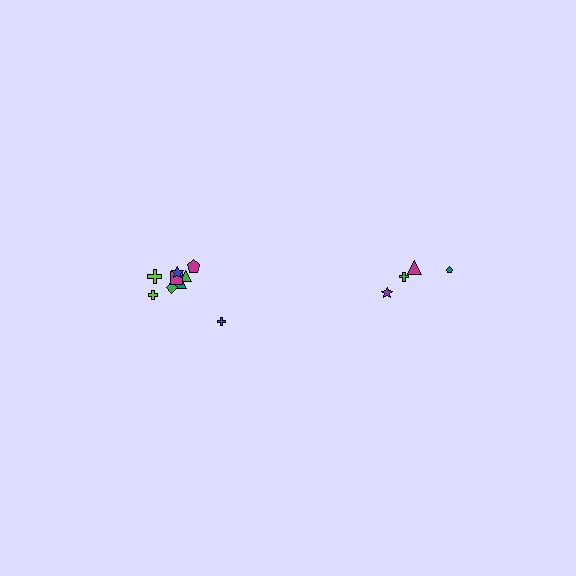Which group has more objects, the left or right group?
The left group.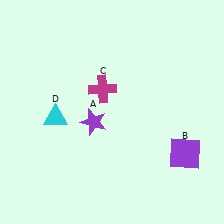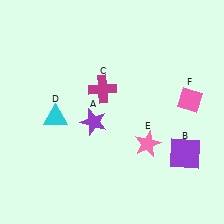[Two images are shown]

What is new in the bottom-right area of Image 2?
A pink star (E) was added in the bottom-right area of Image 2.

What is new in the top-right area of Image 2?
A pink diamond (F) was added in the top-right area of Image 2.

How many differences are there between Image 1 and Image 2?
There are 2 differences between the two images.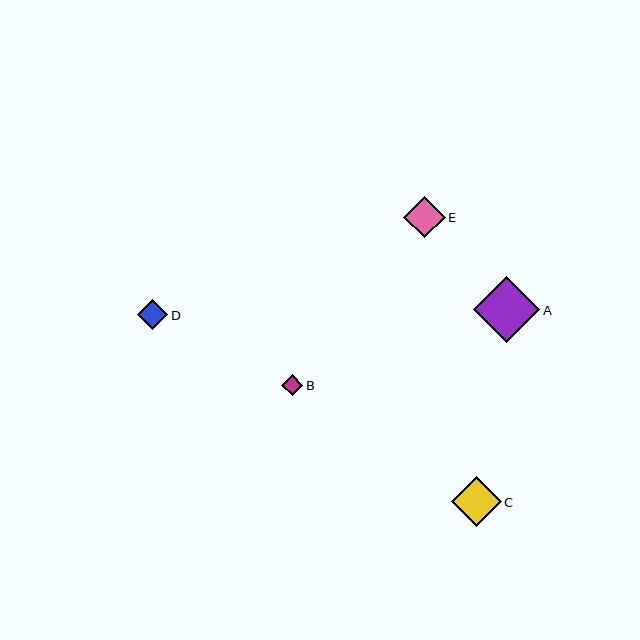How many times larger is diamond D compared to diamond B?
Diamond D is approximately 1.4 times the size of diamond B.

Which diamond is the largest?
Diamond A is the largest with a size of approximately 66 pixels.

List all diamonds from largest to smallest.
From largest to smallest: A, C, E, D, B.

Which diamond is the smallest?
Diamond B is the smallest with a size of approximately 21 pixels.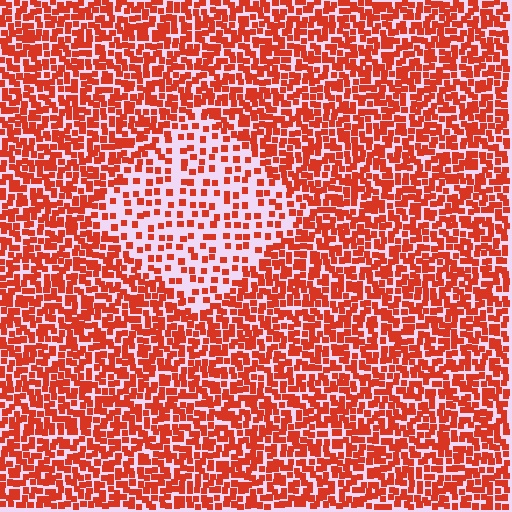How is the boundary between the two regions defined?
The boundary is defined by a change in element density (approximately 2.4x ratio). All elements are the same color, size, and shape.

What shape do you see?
I see a diamond.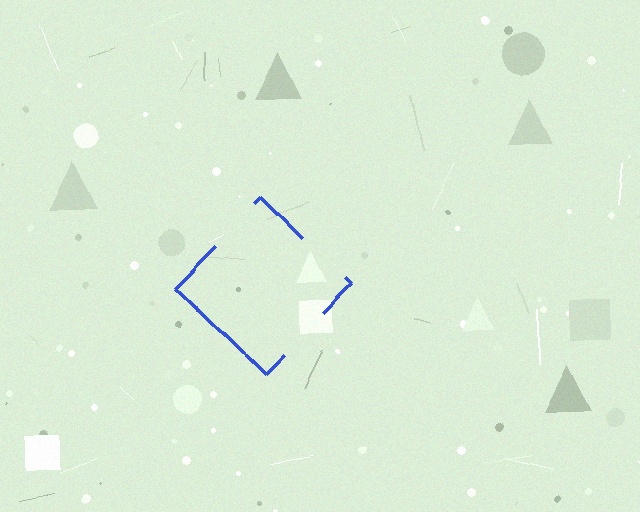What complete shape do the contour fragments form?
The contour fragments form a diamond.